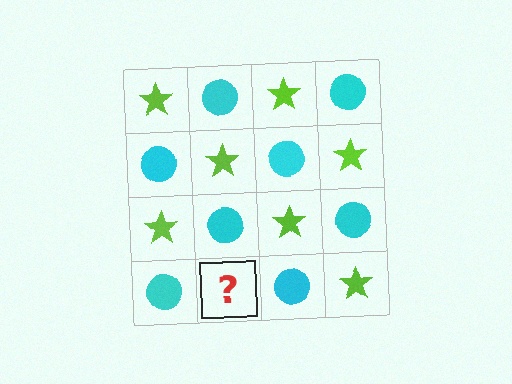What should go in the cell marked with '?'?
The missing cell should contain a lime star.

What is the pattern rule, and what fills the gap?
The rule is that it alternates lime star and cyan circle in a checkerboard pattern. The gap should be filled with a lime star.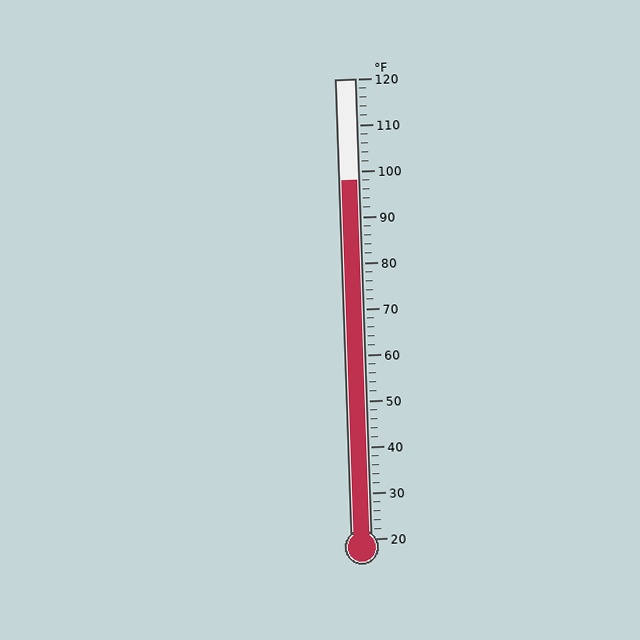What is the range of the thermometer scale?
The thermometer scale ranges from 20°F to 120°F.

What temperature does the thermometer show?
The thermometer shows approximately 98°F.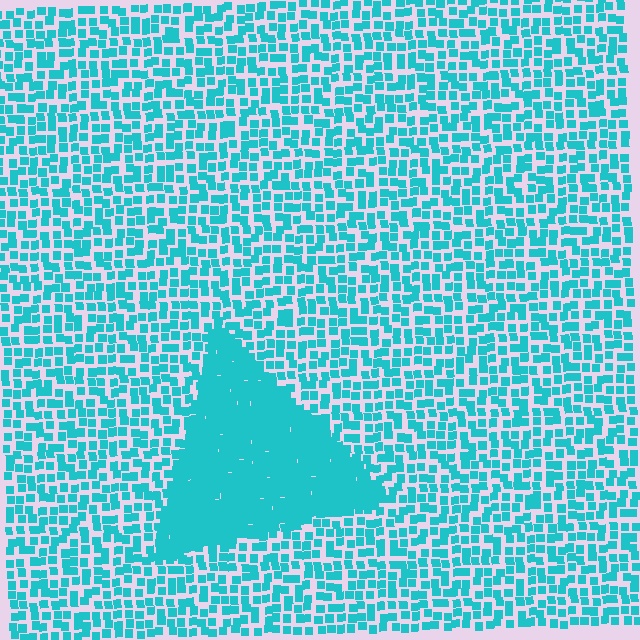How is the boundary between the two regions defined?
The boundary is defined by a change in element density (approximately 2.6x ratio). All elements are the same color, size, and shape.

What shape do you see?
I see a triangle.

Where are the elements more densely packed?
The elements are more densely packed inside the triangle boundary.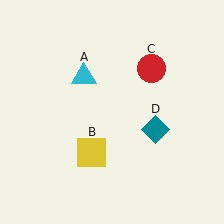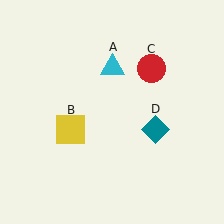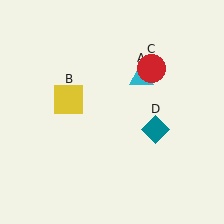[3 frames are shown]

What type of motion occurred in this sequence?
The cyan triangle (object A), yellow square (object B) rotated clockwise around the center of the scene.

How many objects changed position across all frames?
2 objects changed position: cyan triangle (object A), yellow square (object B).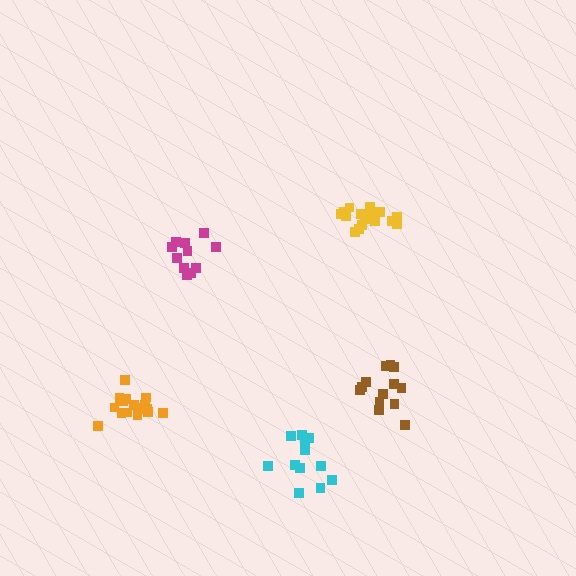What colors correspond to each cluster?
The clusters are colored: yellow, magenta, orange, brown, cyan.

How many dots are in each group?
Group 1: 17 dots, Group 2: 11 dots, Group 3: 16 dots, Group 4: 13 dots, Group 5: 12 dots (69 total).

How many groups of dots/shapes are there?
There are 5 groups.